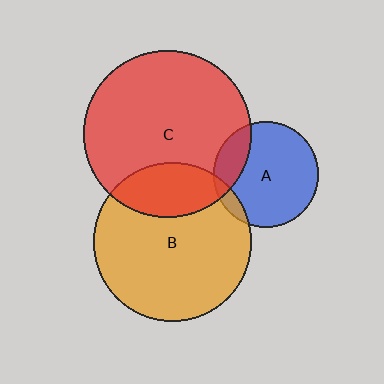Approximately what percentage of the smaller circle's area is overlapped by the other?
Approximately 10%.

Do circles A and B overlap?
Yes.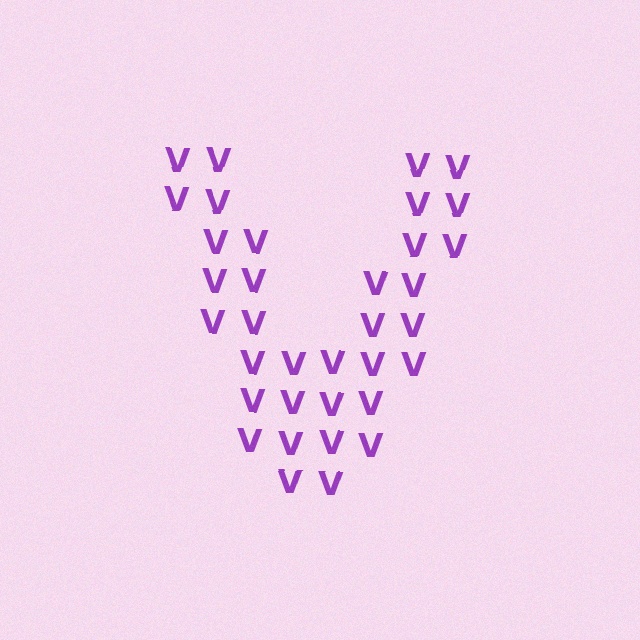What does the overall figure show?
The overall figure shows the letter V.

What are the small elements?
The small elements are letter V's.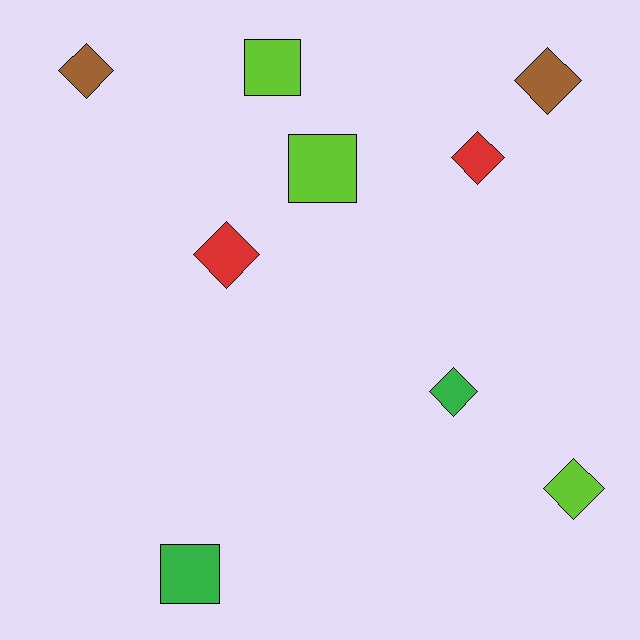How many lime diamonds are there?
There is 1 lime diamond.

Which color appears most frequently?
Lime, with 3 objects.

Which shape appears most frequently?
Diamond, with 6 objects.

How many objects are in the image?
There are 9 objects.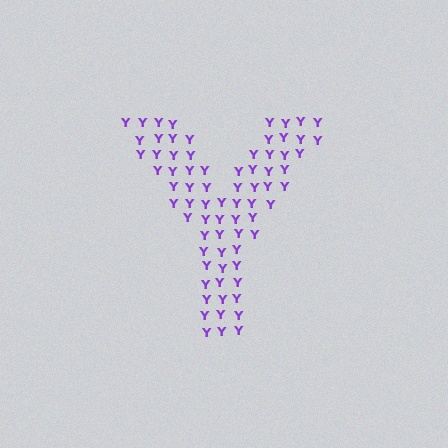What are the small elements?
The small elements are letter Y's.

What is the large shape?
The large shape is the letter Y.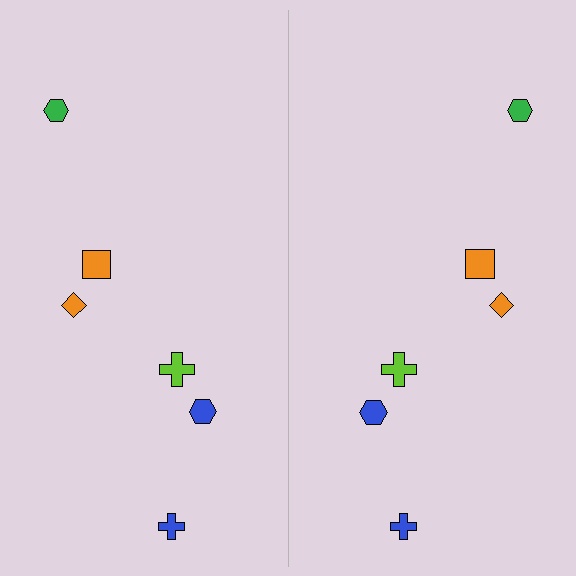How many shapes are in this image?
There are 12 shapes in this image.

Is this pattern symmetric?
Yes, this pattern has bilateral (reflection) symmetry.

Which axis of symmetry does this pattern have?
The pattern has a vertical axis of symmetry running through the center of the image.